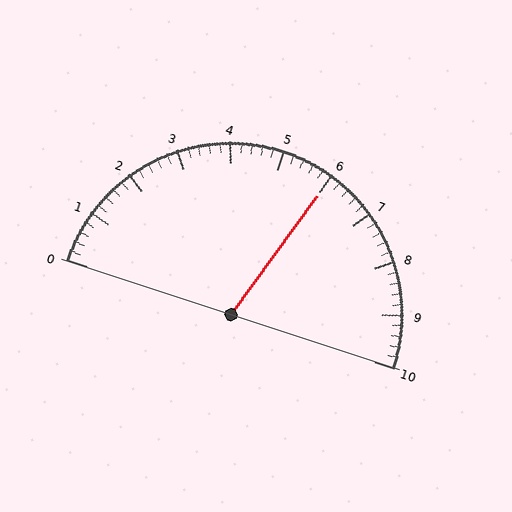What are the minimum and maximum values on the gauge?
The gauge ranges from 0 to 10.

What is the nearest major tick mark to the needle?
The nearest major tick mark is 6.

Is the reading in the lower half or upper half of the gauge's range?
The reading is in the upper half of the range (0 to 10).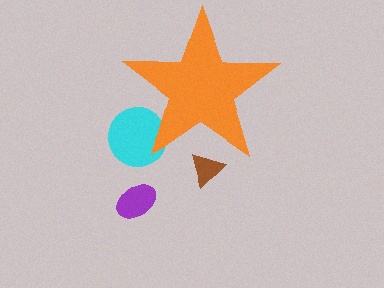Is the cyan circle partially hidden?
Yes, the cyan circle is partially hidden behind the orange star.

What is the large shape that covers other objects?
An orange star.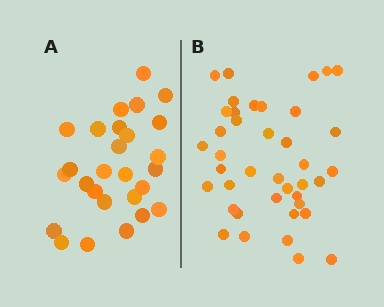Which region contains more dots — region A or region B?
Region B (the right region) has more dots.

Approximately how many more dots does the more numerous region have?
Region B has approximately 15 more dots than region A.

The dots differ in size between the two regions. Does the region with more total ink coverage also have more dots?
No. Region A has more total ink coverage because its dots are larger, but region B actually contains more individual dots. Total area can be misleading — the number of items is what matters here.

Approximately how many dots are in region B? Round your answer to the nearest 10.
About 40 dots.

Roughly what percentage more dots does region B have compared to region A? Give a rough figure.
About 50% more.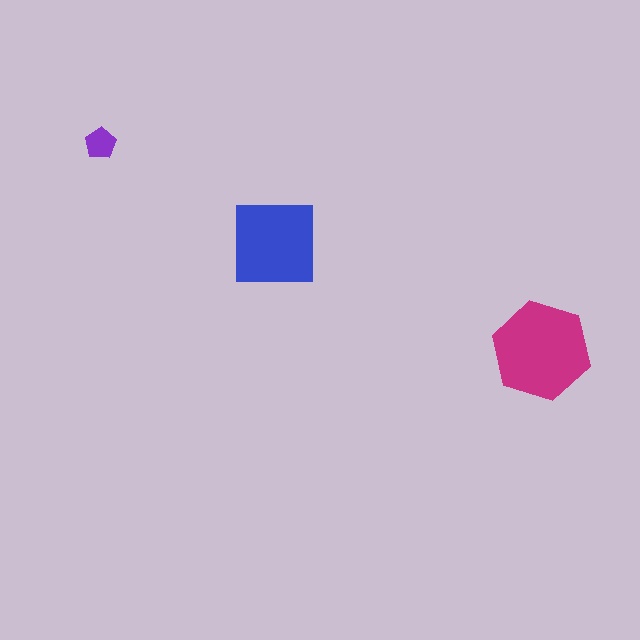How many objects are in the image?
There are 3 objects in the image.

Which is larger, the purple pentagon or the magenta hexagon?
The magenta hexagon.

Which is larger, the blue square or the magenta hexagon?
The magenta hexagon.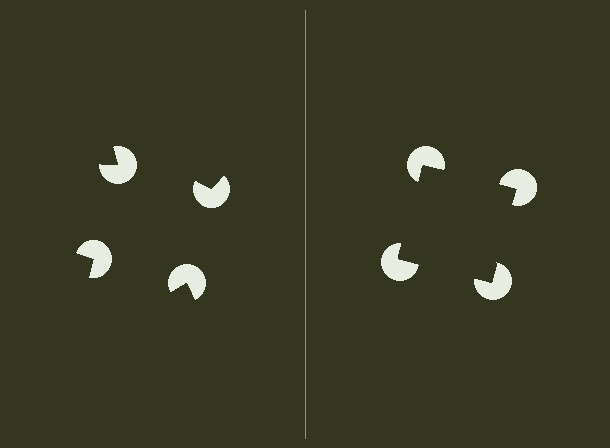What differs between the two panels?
The pac-man discs are positioned identically on both sides; only the wedge orientations differ. On the right they align to a square; on the left they are misaligned.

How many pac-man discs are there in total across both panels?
8 — 4 on each side.